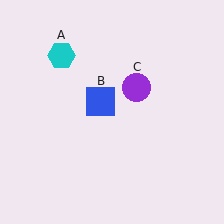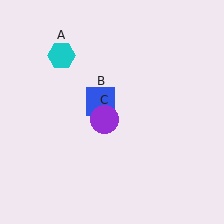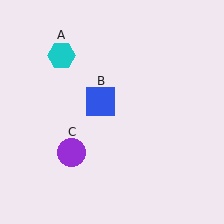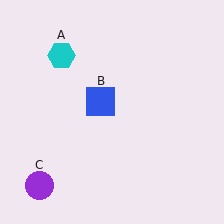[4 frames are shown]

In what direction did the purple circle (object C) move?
The purple circle (object C) moved down and to the left.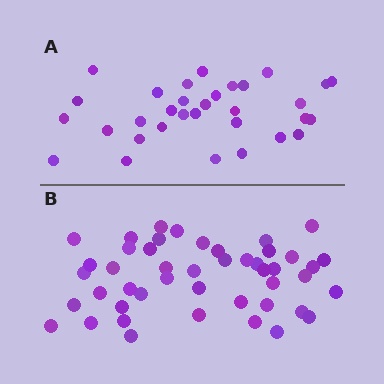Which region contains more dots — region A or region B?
Region B (the bottom region) has more dots.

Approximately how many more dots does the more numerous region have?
Region B has approximately 15 more dots than region A.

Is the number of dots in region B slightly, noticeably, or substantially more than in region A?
Region B has noticeably more, but not dramatically so. The ratio is roughly 1.4 to 1.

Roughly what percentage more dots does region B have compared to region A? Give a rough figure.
About 45% more.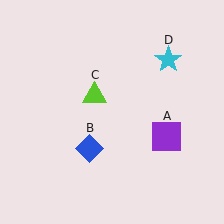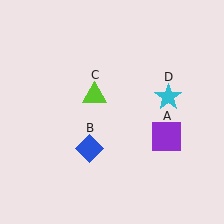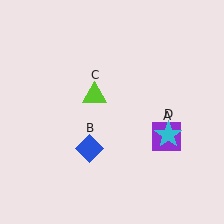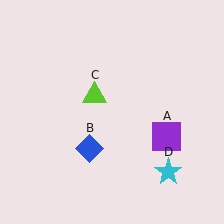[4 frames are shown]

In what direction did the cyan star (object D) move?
The cyan star (object D) moved down.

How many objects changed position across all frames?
1 object changed position: cyan star (object D).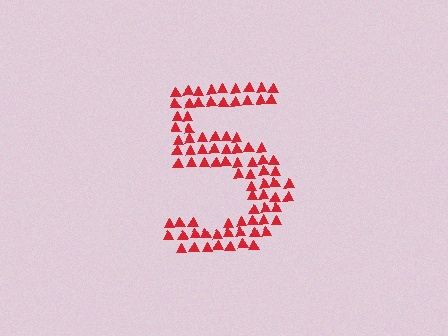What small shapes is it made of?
It is made of small triangles.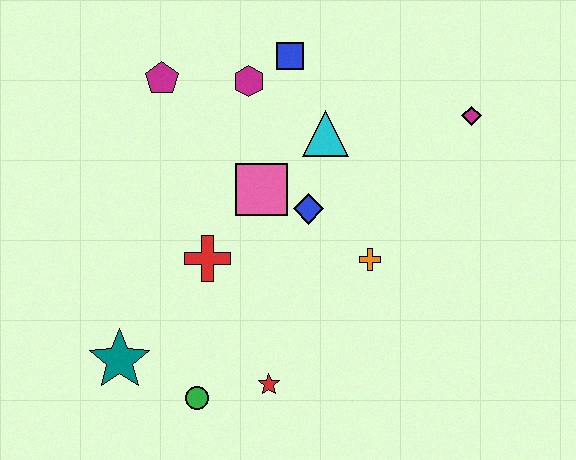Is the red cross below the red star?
No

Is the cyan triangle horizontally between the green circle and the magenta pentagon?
No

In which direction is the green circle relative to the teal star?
The green circle is to the right of the teal star.